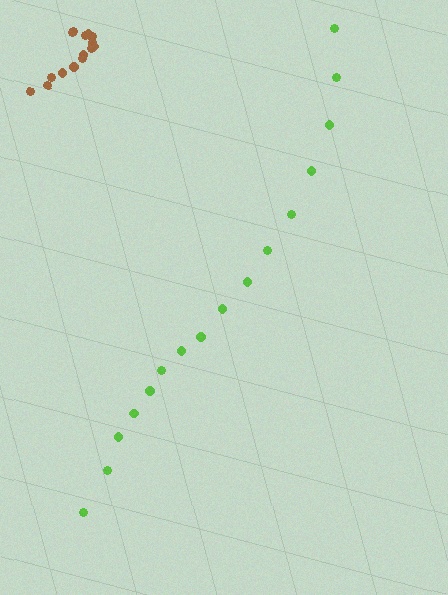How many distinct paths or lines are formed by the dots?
There are 2 distinct paths.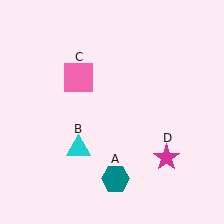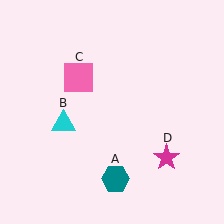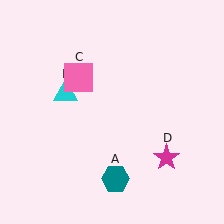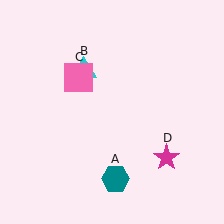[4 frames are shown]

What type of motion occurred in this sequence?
The cyan triangle (object B) rotated clockwise around the center of the scene.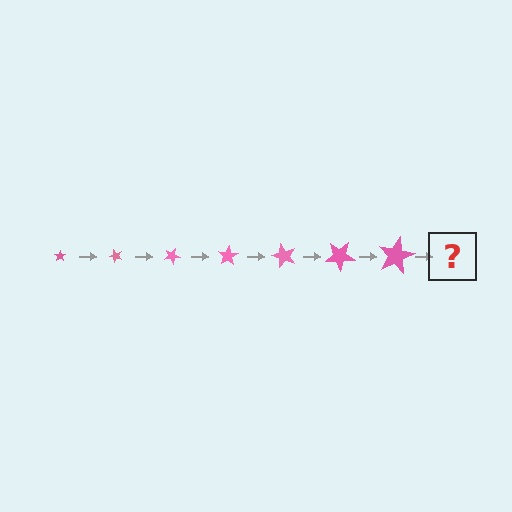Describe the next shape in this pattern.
It should be a star, larger than the previous one and rotated 350 degrees from the start.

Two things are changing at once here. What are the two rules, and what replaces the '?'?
The two rules are that the star grows larger each step and it rotates 50 degrees each step. The '?' should be a star, larger than the previous one and rotated 350 degrees from the start.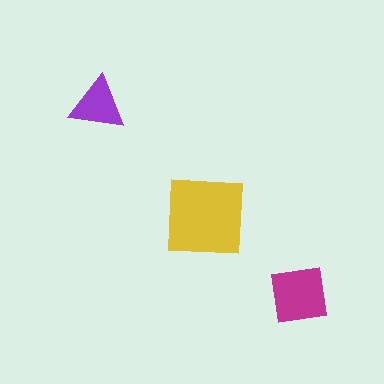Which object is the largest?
The yellow square.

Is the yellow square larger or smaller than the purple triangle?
Larger.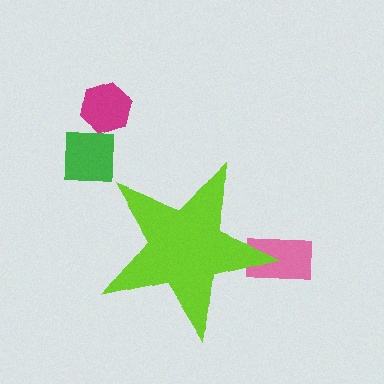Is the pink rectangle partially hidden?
Yes, the pink rectangle is partially hidden behind the lime star.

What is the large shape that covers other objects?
A lime star.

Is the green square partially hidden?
No, the green square is fully visible.